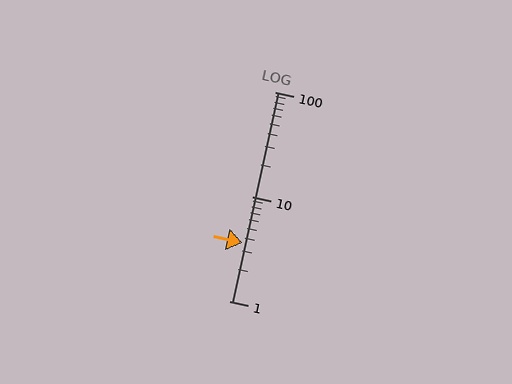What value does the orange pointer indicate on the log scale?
The pointer indicates approximately 3.6.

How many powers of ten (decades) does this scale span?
The scale spans 2 decades, from 1 to 100.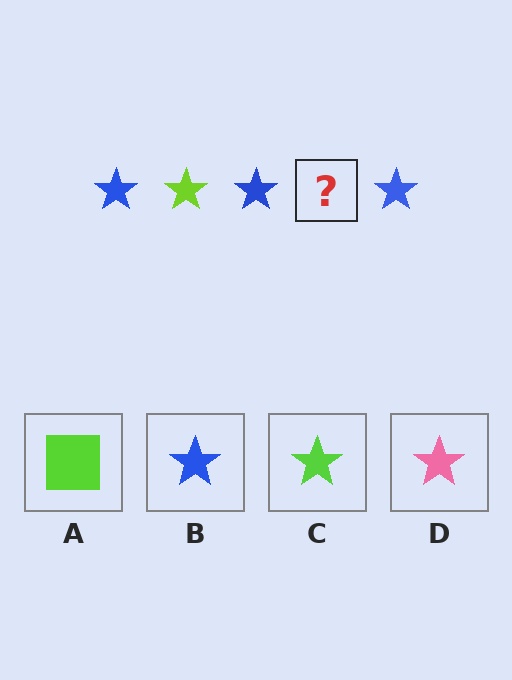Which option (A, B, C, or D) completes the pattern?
C.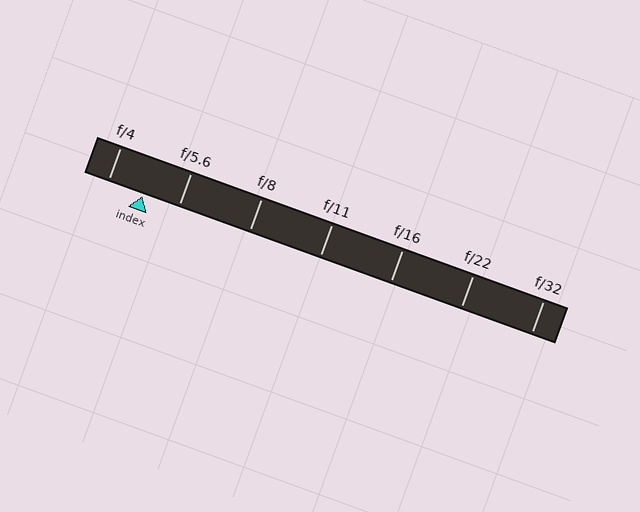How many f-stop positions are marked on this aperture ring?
There are 7 f-stop positions marked.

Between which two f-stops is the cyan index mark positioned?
The index mark is between f/4 and f/5.6.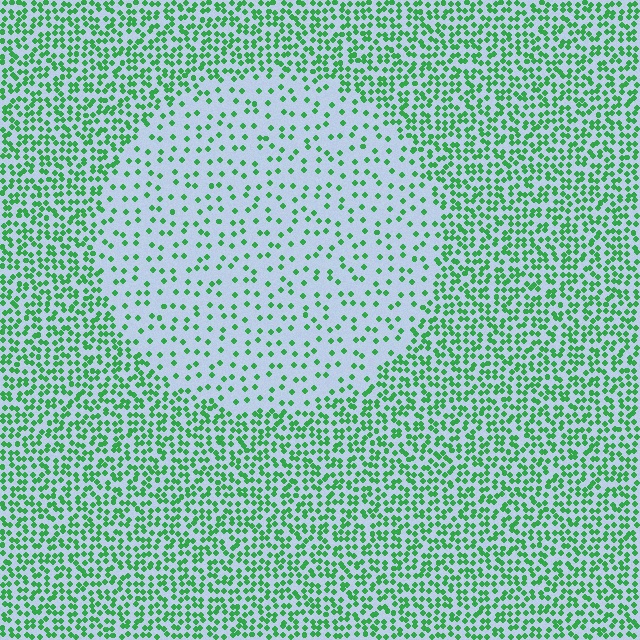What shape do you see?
I see a circle.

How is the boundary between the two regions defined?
The boundary is defined by a change in element density (approximately 2.7x ratio). All elements are the same color, size, and shape.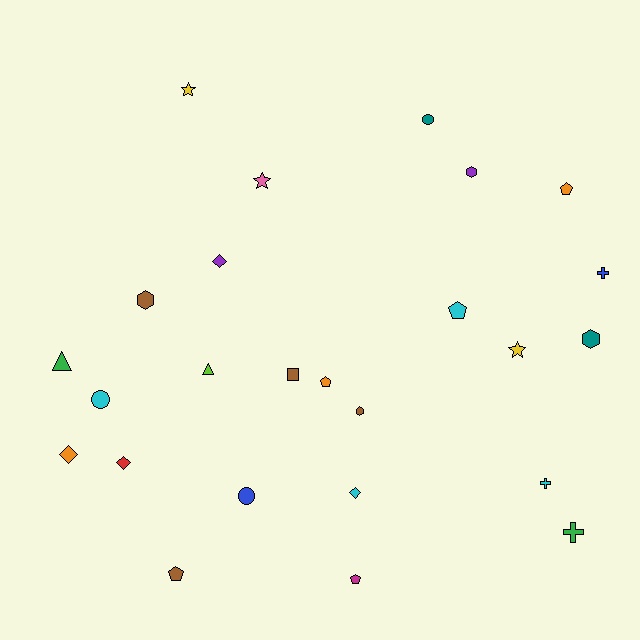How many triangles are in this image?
There are 2 triangles.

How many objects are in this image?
There are 25 objects.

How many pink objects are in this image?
There is 1 pink object.